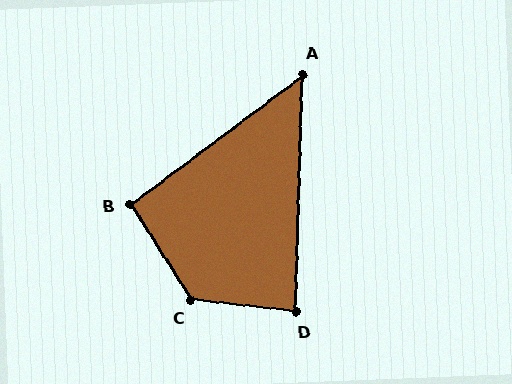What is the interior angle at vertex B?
Approximately 95 degrees (approximately right).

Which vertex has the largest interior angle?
C, at approximately 128 degrees.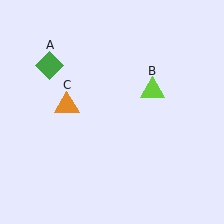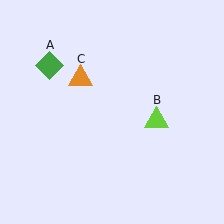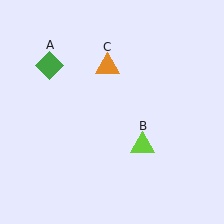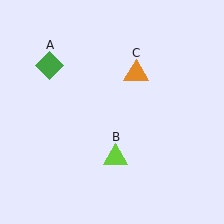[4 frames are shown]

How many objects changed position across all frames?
2 objects changed position: lime triangle (object B), orange triangle (object C).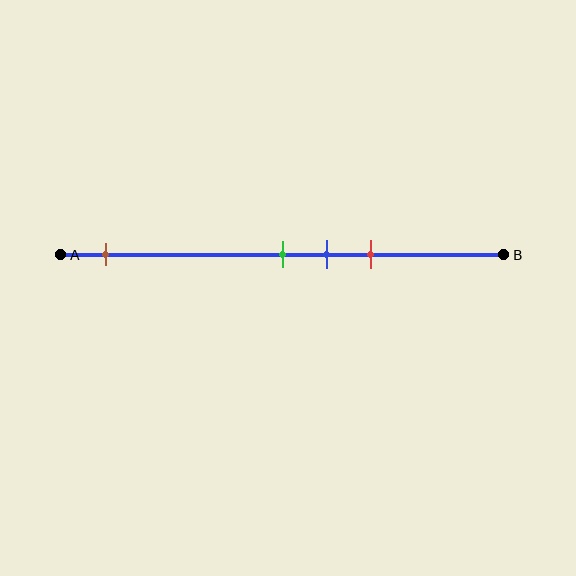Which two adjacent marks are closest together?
The green and blue marks are the closest adjacent pair.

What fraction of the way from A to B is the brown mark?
The brown mark is approximately 10% (0.1) of the way from A to B.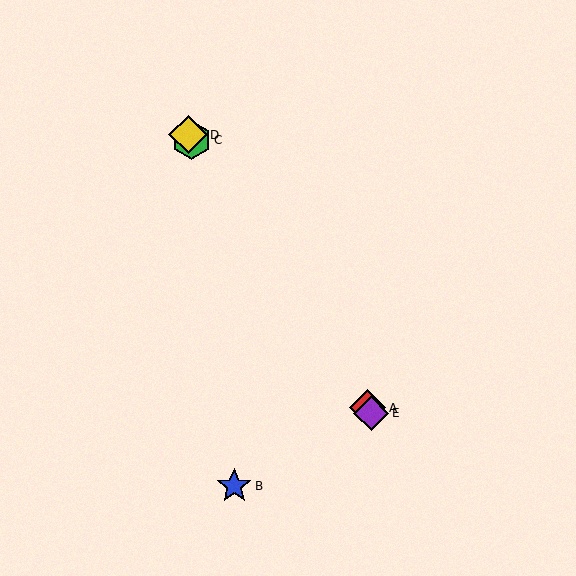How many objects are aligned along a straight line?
4 objects (A, C, D, E) are aligned along a straight line.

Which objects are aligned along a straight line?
Objects A, C, D, E are aligned along a straight line.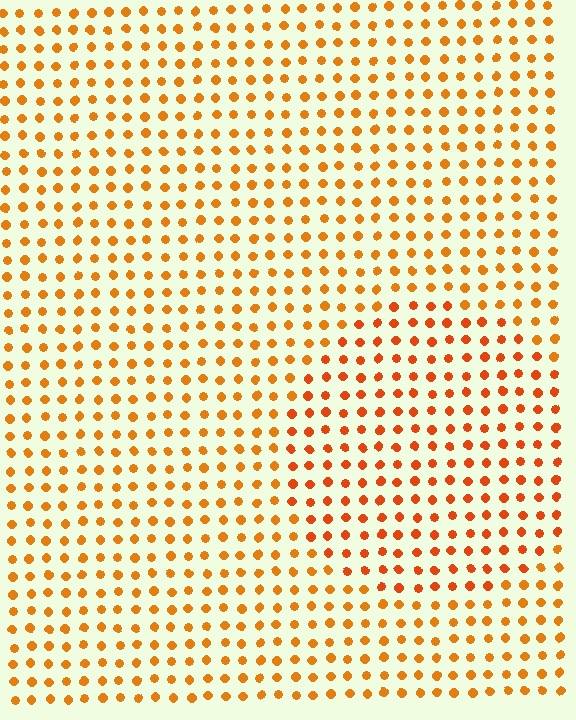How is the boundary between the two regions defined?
The boundary is defined purely by a slight shift in hue (about 16 degrees). Spacing, size, and orientation are identical on both sides.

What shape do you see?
I see a circle.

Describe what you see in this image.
The image is filled with small orange elements in a uniform arrangement. A circle-shaped region is visible where the elements are tinted to a slightly different hue, forming a subtle color boundary.